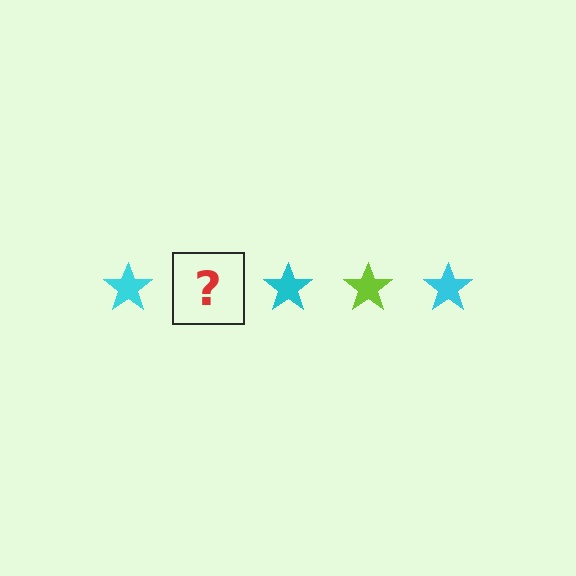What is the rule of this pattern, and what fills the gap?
The rule is that the pattern cycles through cyan, lime stars. The gap should be filled with a lime star.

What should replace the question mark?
The question mark should be replaced with a lime star.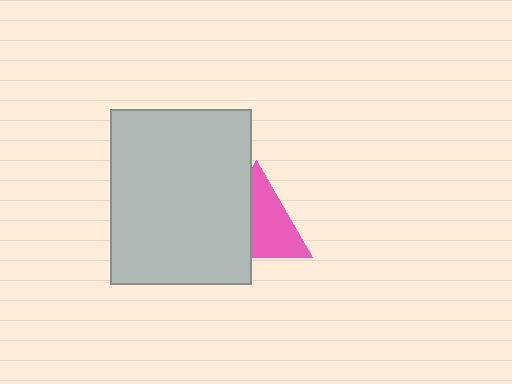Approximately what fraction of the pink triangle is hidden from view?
Roughly 42% of the pink triangle is hidden behind the light gray rectangle.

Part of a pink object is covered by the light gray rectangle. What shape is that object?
It is a triangle.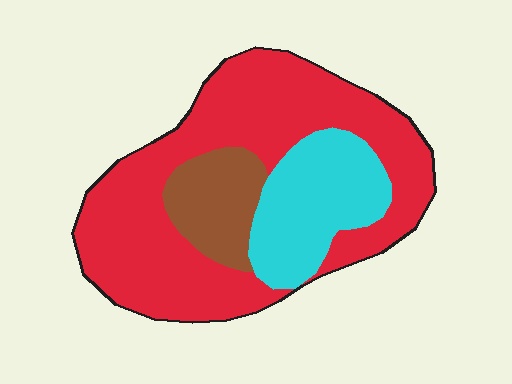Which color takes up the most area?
Red, at roughly 65%.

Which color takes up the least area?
Brown, at roughly 15%.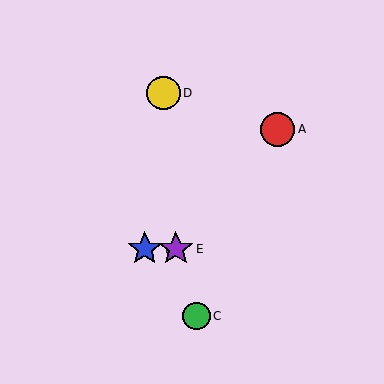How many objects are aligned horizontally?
2 objects (B, E) are aligned horizontally.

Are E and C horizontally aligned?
No, E is at y≈249 and C is at y≈316.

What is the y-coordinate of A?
Object A is at y≈129.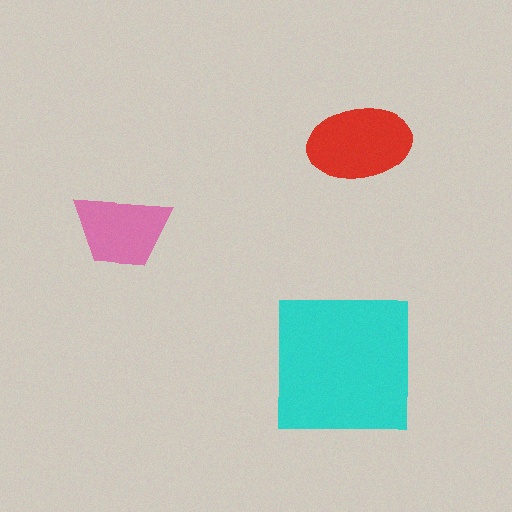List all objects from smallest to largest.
The pink trapezoid, the red ellipse, the cyan square.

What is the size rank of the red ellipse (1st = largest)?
2nd.